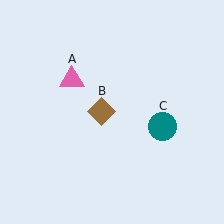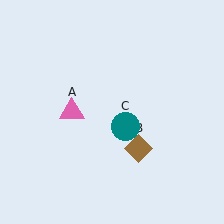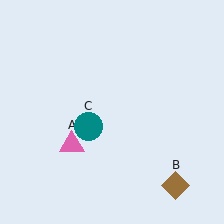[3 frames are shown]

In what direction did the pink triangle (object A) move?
The pink triangle (object A) moved down.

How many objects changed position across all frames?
3 objects changed position: pink triangle (object A), brown diamond (object B), teal circle (object C).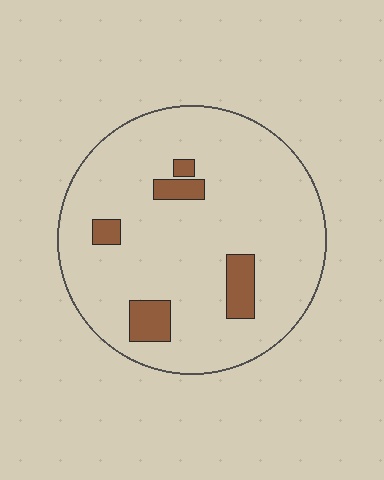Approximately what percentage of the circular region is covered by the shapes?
Approximately 10%.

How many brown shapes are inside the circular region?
5.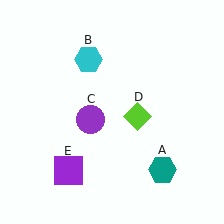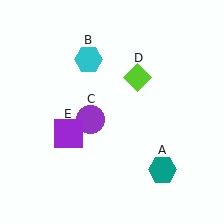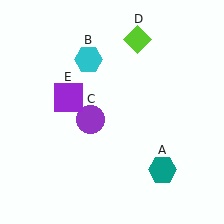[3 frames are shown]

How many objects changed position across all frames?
2 objects changed position: lime diamond (object D), purple square (object E).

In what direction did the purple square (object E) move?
The purple square (object E) moved up.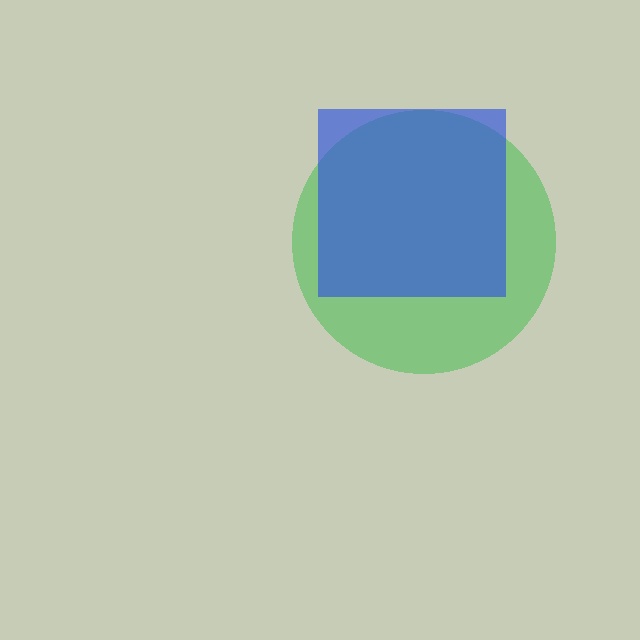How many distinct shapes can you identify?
There are 2 distinct shapes: a green circle, a blue square.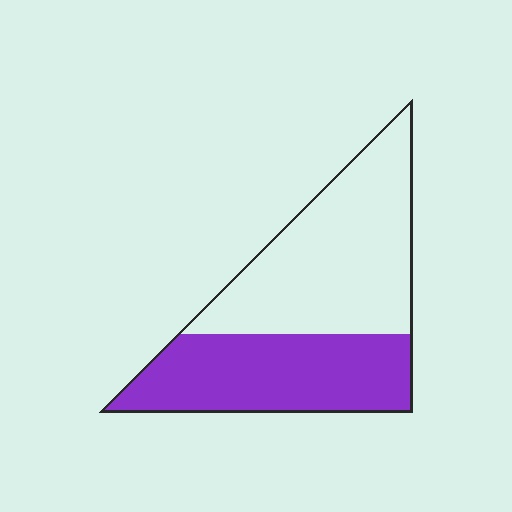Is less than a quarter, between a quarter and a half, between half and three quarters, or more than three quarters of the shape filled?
Between a quarter and a half.